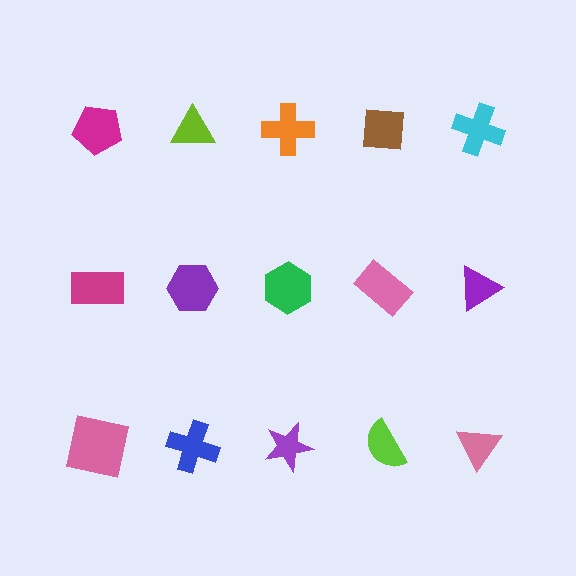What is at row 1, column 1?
A magenta pentagon.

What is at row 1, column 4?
A brown square.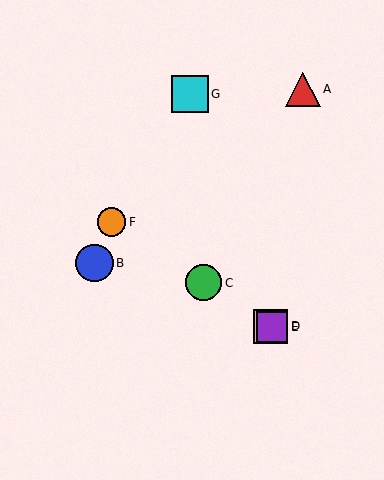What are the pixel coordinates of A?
Object A is at (303, 89).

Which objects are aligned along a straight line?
Objects C, D, E, F are aligned along a straight line.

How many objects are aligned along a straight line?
4 objects (C, D, E, F) are aligned along a straight line.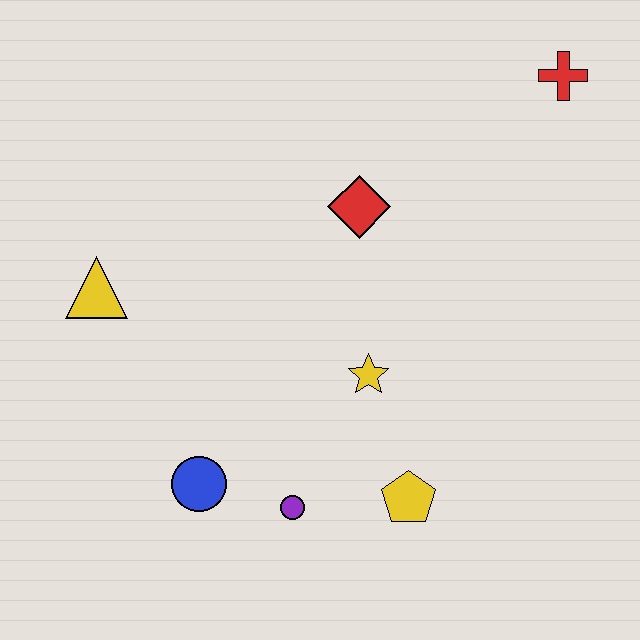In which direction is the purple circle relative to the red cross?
The purple circle is below the red cross.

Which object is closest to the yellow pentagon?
The purple circle is closest to the yellow pentagon.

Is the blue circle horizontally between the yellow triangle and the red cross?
Yes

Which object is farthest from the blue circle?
The red cross is farthest from the blue circle.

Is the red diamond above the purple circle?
Yes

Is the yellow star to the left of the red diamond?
No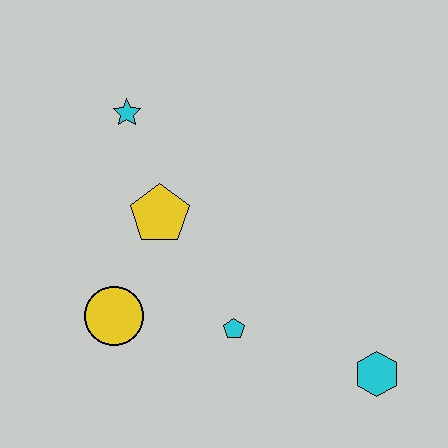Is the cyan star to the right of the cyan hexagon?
No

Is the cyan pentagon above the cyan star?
No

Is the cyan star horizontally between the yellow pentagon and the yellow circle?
Yes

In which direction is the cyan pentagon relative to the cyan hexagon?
The cyan pentagon is to the left of the cyan hexagon.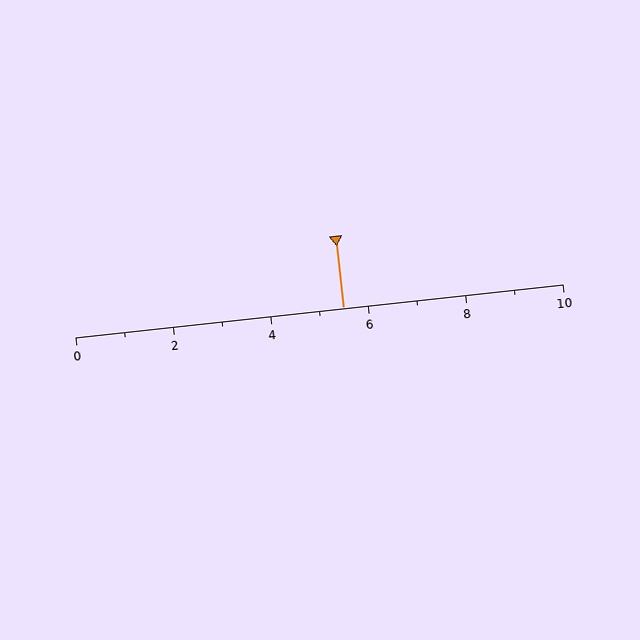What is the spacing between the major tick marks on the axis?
The major ticks are spaced 2 apart.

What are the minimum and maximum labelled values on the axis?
The axis runs from 0 to 10.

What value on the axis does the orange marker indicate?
The marker indicates approximately 5.5.